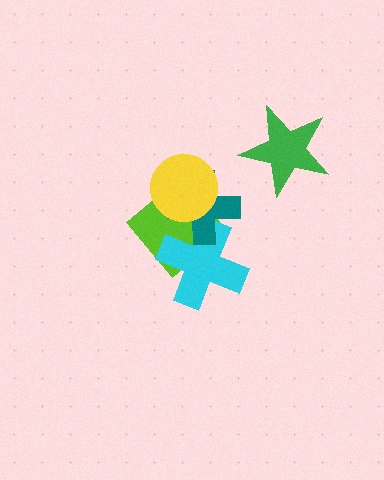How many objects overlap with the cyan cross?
2 objects overlap with the cyan cross.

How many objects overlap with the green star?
0 objects overlap with the green star.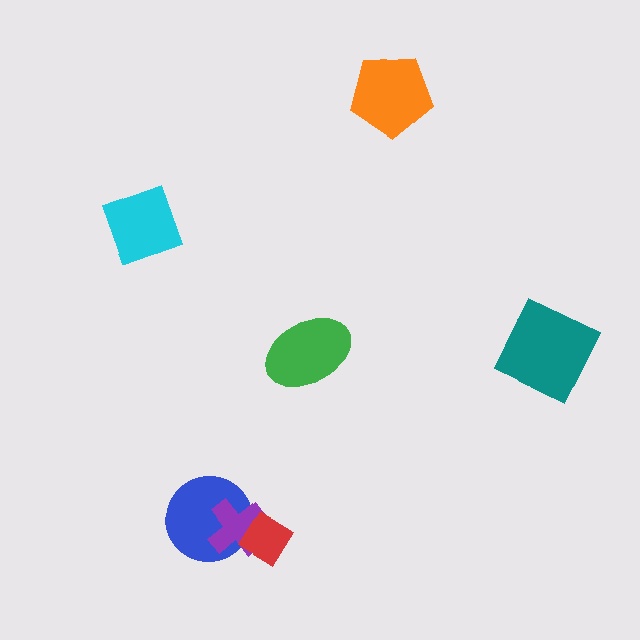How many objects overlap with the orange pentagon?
0 objects overlap with the orange pentagon.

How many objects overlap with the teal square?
0 objects overlap with the teal square.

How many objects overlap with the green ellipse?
0 objects overlap with the green ellipse.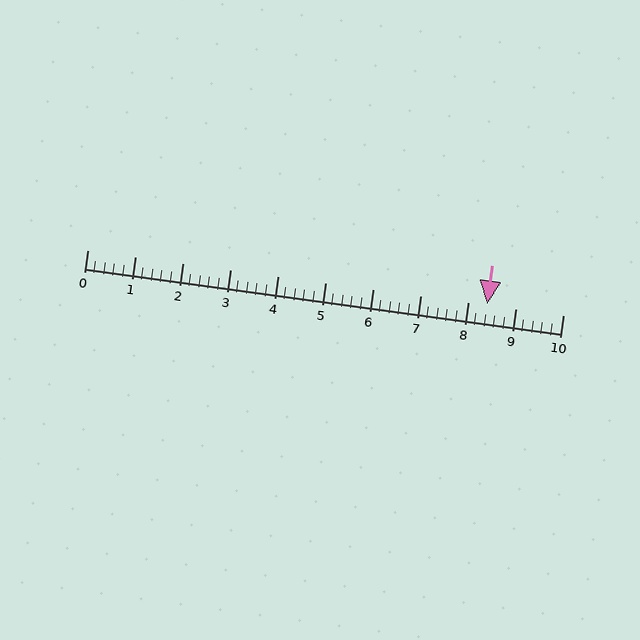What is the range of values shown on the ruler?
The ruler shows values from 0 to 10.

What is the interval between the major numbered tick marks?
The major tick marks are spaced 1 units apart.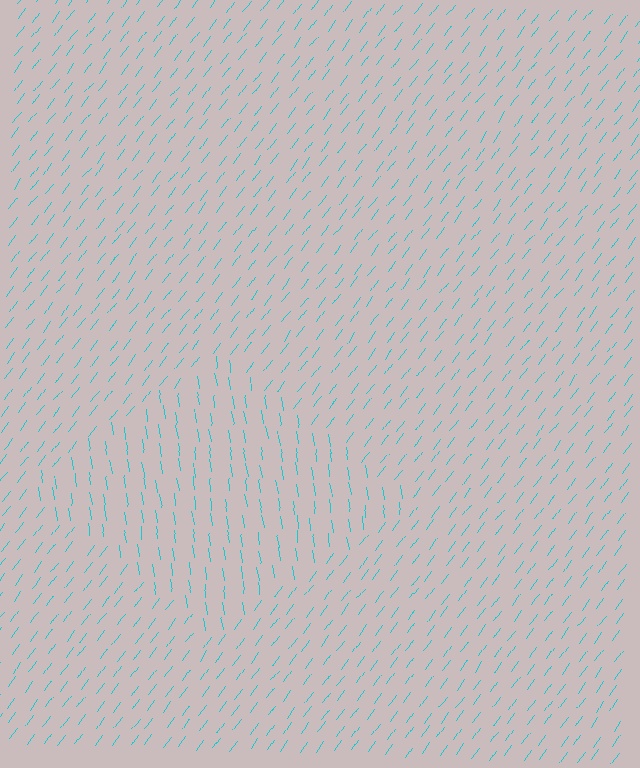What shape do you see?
I see a diamond.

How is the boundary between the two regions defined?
The boundary is defined purely by a change in line orientation (approximately 45 degrees difference). All lines are the same color and thickness.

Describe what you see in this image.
The image is filled with small cyan line segments. A diamond region in the image has lines oriented differently from the surrounding lines, creating a visible texture boundary.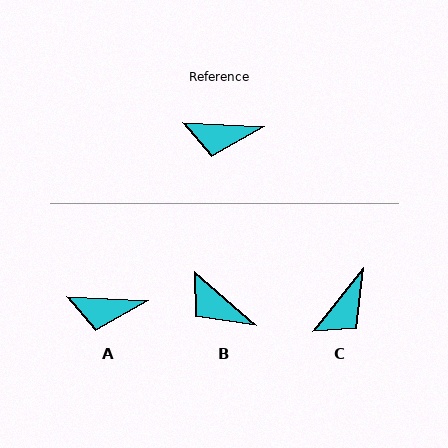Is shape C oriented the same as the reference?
No, it is off by about 54 degrees.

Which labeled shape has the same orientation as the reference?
A.